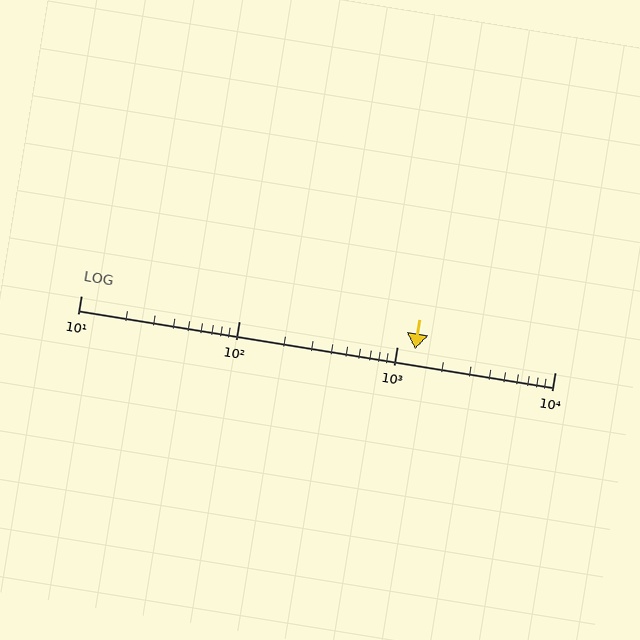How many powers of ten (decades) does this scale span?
The scale spans 3 decades, from 10 to 10000.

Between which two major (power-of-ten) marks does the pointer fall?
The pointer is between 1000 and 10000.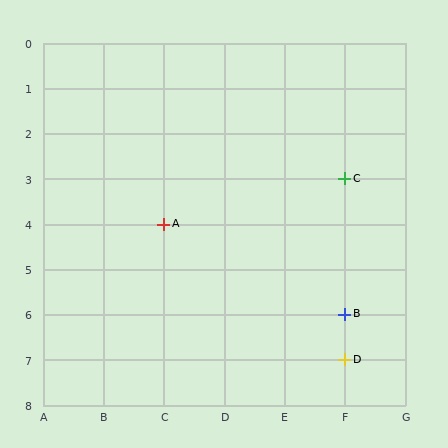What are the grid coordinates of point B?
Point B is at grid coordinates (F, 6).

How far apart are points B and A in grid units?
Points B and A are 3 columns and 2 rows apart (about 3.6 grid units diagonally).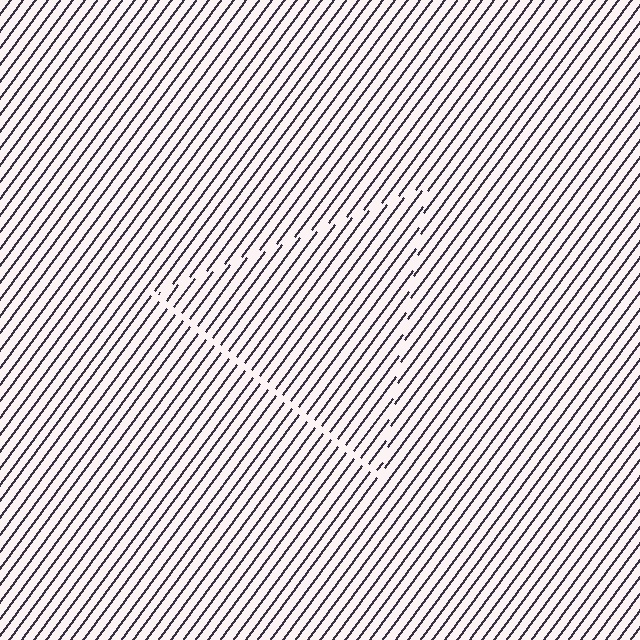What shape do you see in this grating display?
An illusory triangle. The interior of the shape contains the same grating, shifted by half a period — the contour is defined by the phase discontinuity where line-ends from the inner and outer gratings abut.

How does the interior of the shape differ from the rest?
The interior of the shape contains the same grating, shifted by half a period — the contour is defined by the phase discontinuity where line-ends from the inner and outer gratings abut.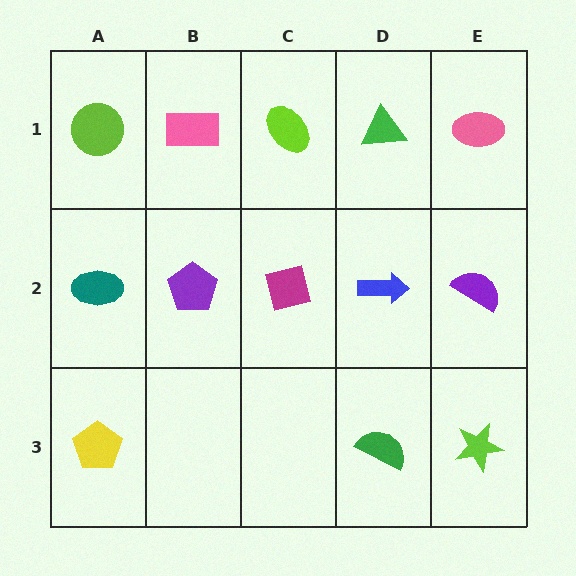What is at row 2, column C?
A magenta square.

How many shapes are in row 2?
5 shapes.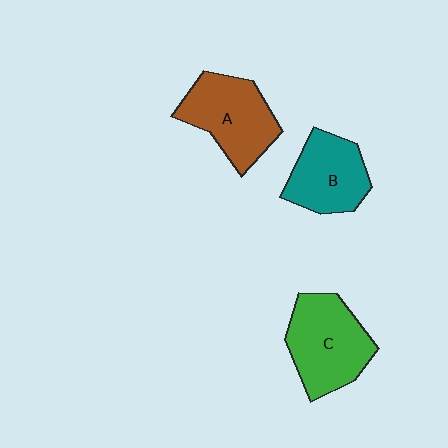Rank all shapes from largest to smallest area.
From largest to smallest: C (green), A (brown), B (teal).